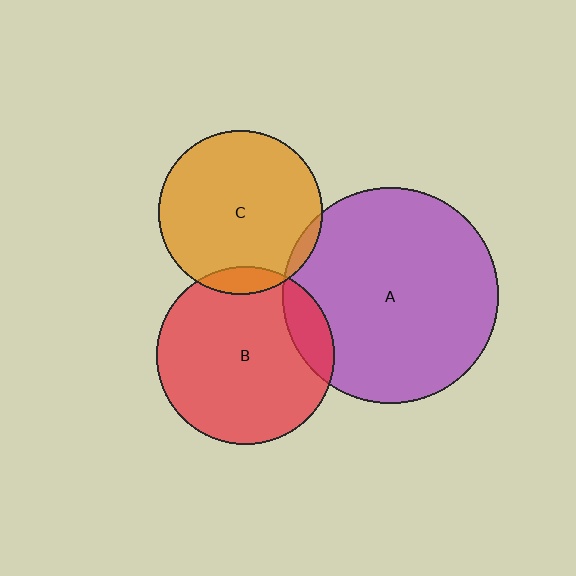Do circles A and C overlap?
Yes.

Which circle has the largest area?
Circle A (purple).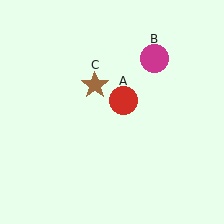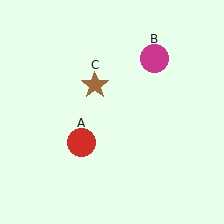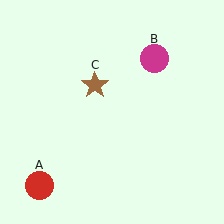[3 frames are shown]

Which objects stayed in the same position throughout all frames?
Magenta circle (object B) and brown star (object C) remained stationary.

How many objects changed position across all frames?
1 object changed position: red circle (object A).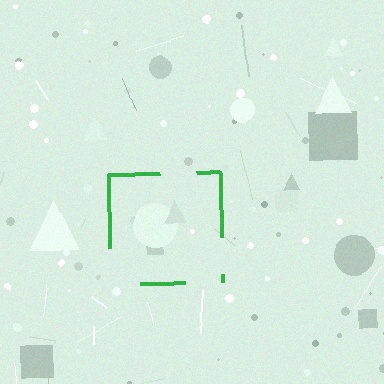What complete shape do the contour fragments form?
The contour fragments form a square.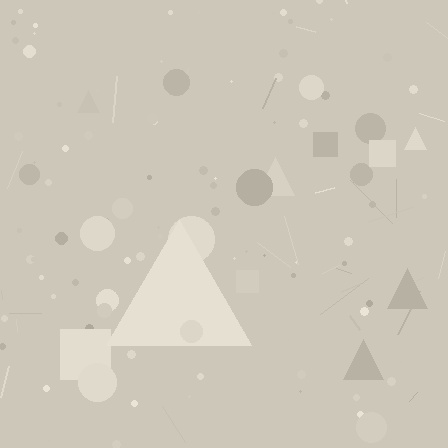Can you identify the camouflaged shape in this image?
The camouflaged shape is a triangle.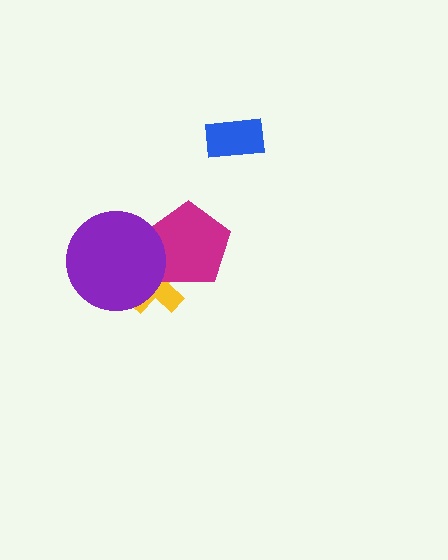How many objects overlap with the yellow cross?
2 objects overlap with the yellow cross.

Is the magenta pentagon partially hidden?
Yes, it is partially covered by another shape.